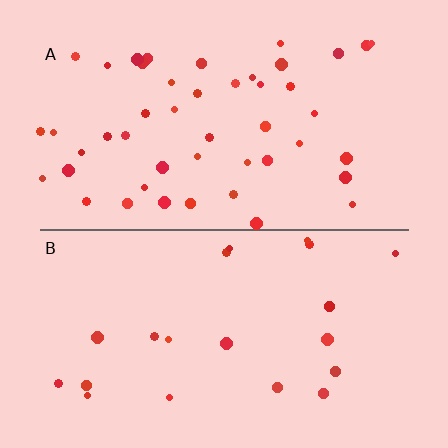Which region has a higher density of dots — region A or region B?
A (the top).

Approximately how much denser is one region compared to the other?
Approximately 2.3× — region A over region B.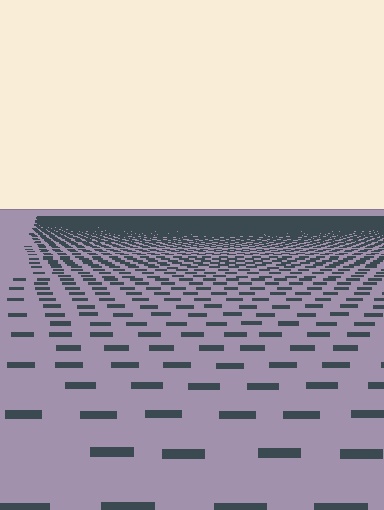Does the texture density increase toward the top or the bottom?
Density increases toward the top.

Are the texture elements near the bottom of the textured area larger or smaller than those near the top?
Larger. Near the bottom, elements are closer to the viewer and appear at a bigger on-screen size.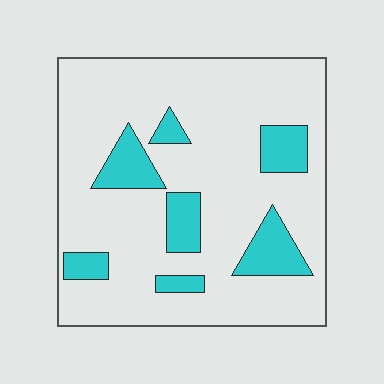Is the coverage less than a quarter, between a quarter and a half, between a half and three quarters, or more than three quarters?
Less than a quarter.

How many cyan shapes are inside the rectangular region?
7.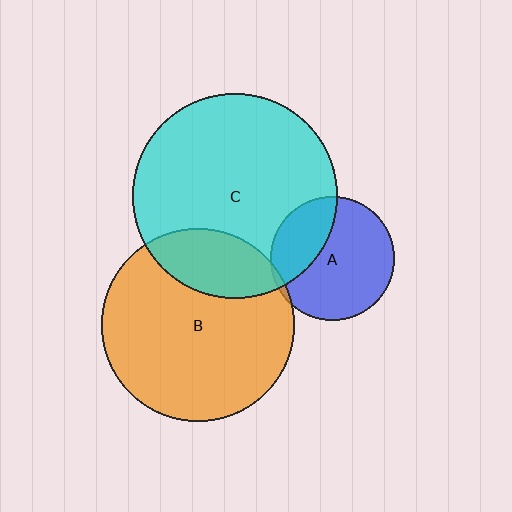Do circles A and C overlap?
Yes.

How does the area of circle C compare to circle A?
Approximately 2.7 times.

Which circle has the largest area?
Circle C (cyan).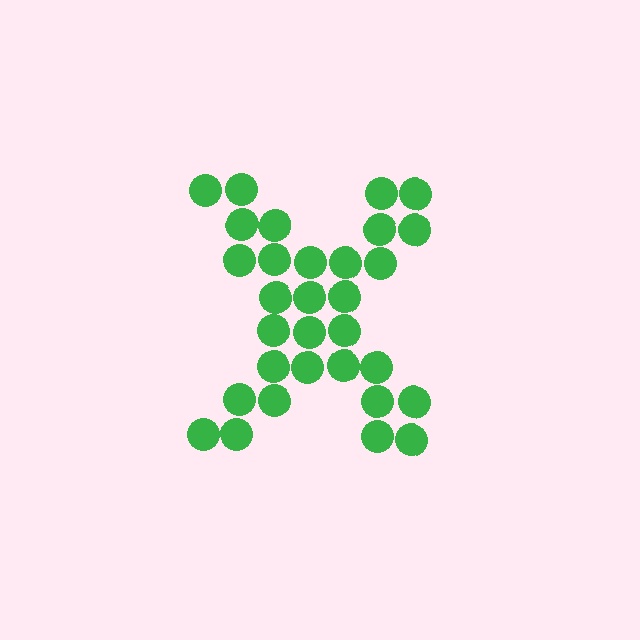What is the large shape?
The large shape is the letter X.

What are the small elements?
The small elements are circles.